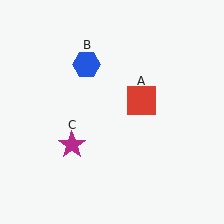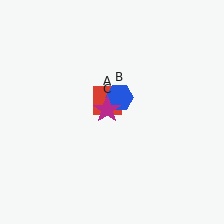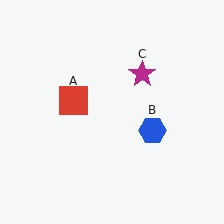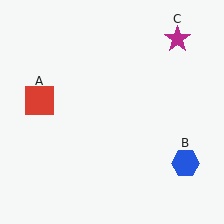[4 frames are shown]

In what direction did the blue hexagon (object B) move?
The blue hexagon (object B) moved down and to the right.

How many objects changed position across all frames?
3 objects changed position: red square (object A), blue hexagon (object B), magenta star (object C).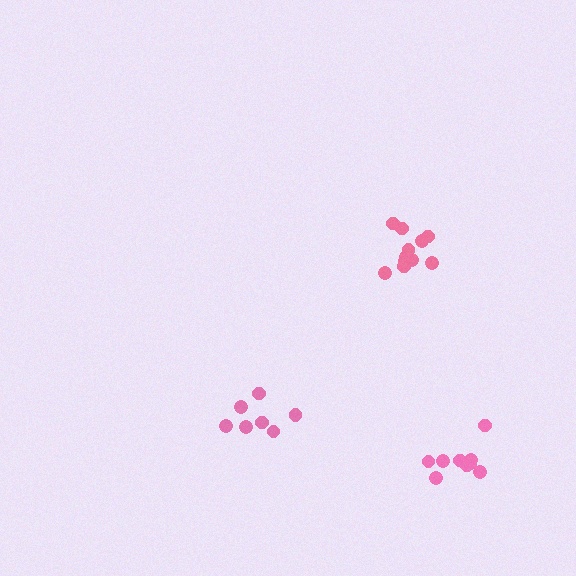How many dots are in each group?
Group 1: 12 dots, Group 2: 7 dots, Group 3: 9 dots (28 total).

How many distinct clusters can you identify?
There are 3 distinct clusters.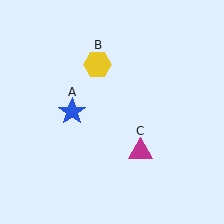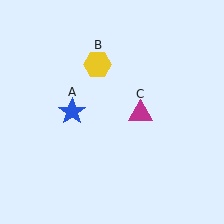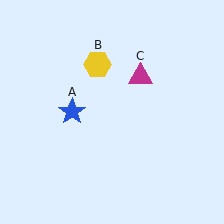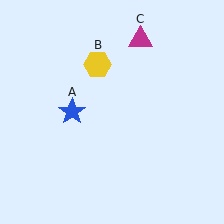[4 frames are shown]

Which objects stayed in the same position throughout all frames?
Blue star (object A) and yellow hexagon (object B) remained stationary.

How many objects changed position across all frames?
1 object changed position: magenta triangle (object C).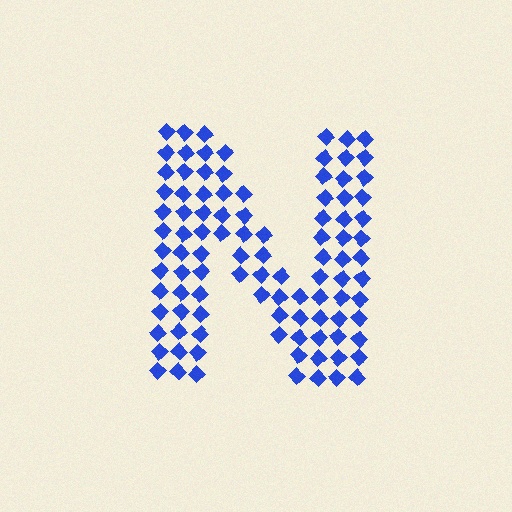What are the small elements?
The small elements are diamonds.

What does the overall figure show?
The overall figure shows the letter N.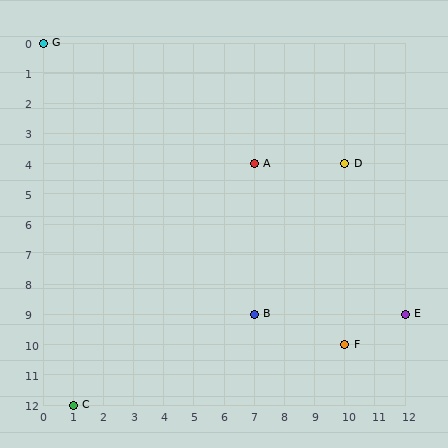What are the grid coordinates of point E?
Point E is at grid coordinates (12, 9).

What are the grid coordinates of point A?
Point A is at grid coordinates (7, 4).